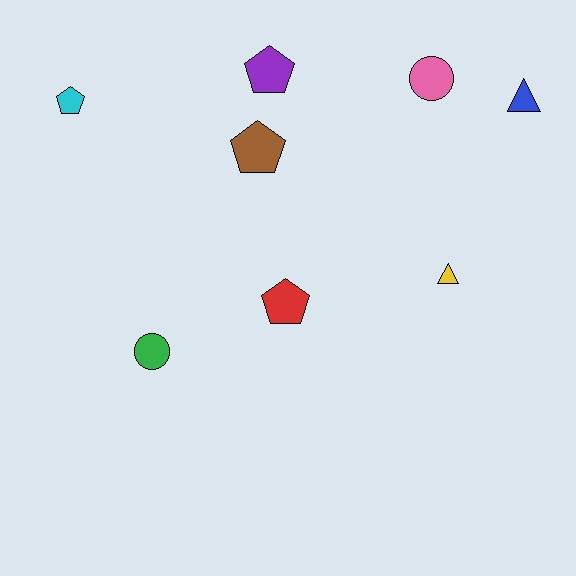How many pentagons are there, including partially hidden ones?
There are 4 pentagons.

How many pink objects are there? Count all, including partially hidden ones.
There is 1 pink object.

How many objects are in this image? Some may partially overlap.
There are 8 objects.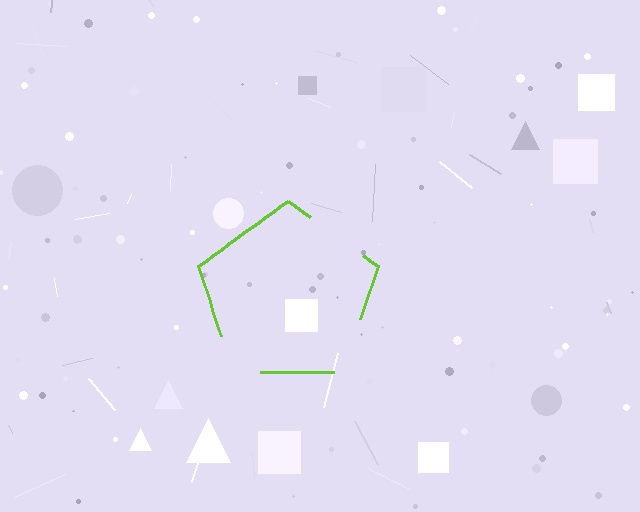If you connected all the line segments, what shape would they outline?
They would outline a pentagon.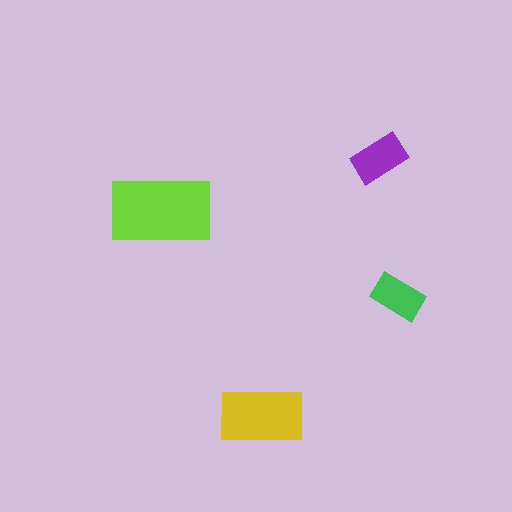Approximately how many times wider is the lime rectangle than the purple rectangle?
About 2 times wider.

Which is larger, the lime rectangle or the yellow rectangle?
The lime one.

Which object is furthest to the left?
The lime rectangle is leftmost.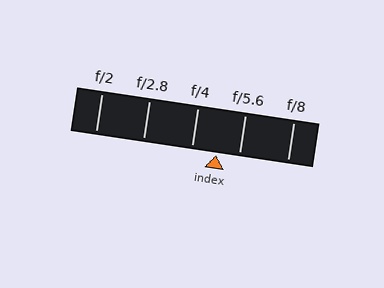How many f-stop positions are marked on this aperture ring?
There are 5 f-stop positions marked.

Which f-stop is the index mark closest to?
The index mark is closest to f/5.6.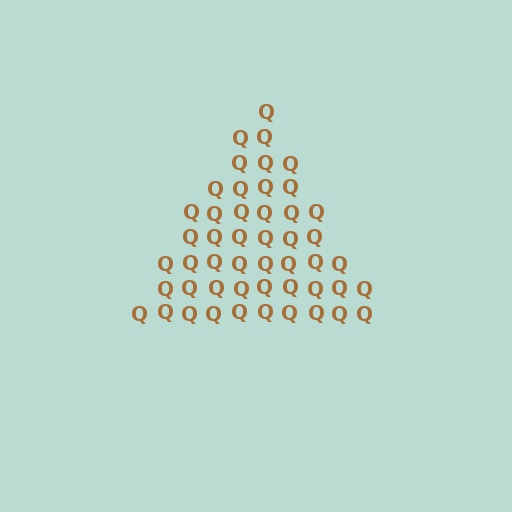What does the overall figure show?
The overall figure shows a triangle.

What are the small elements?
The small elements are letter Q's.